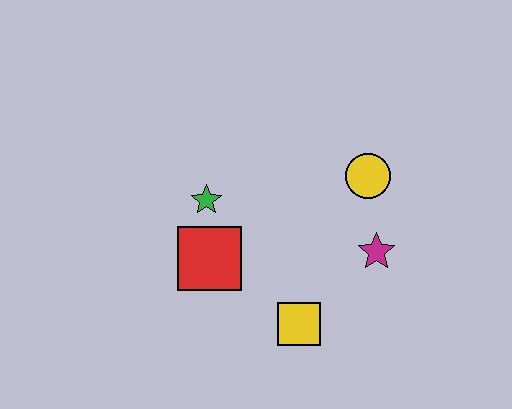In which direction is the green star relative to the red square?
The green star is above the red square.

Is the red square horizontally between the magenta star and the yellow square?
No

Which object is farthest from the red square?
The yellow circle is farthest from the red square.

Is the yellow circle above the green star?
Yes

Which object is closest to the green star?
The red square is closest to the green star.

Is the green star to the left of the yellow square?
Yes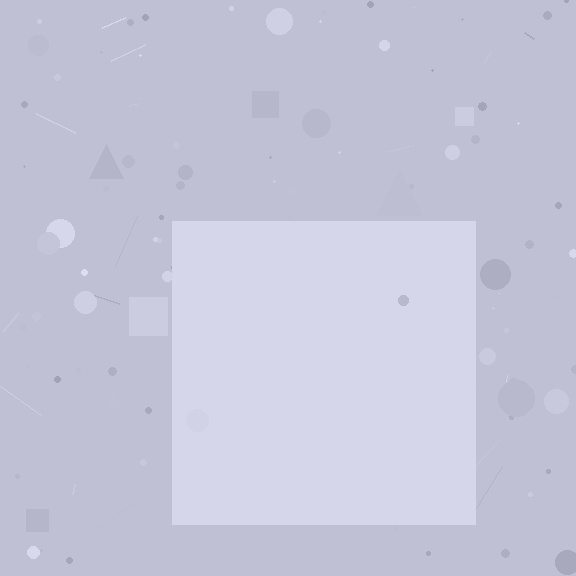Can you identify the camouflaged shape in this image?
The camouflaged shape is a square.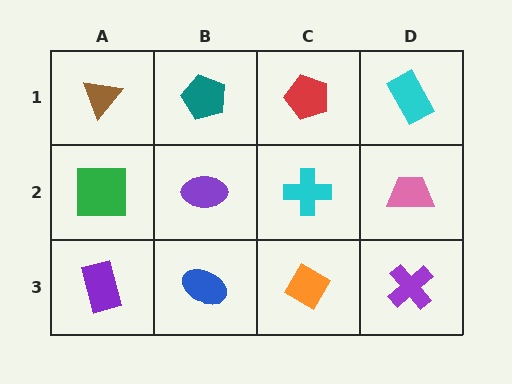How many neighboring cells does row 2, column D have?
3.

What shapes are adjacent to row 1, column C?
A cyan cross (row 2, column C), a teal pentagon (row 1, column B), a cyan rectangle (row 1, column D).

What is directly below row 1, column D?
A pink trapezoid.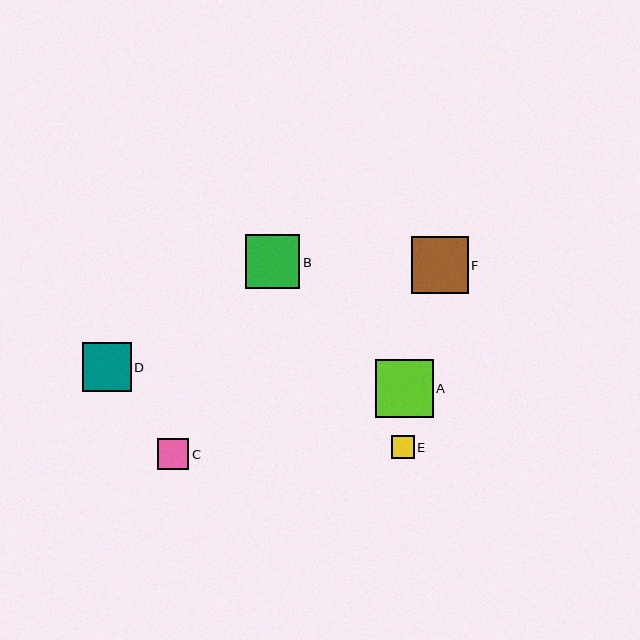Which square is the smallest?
Square E is the smallest with a size of approximately 23 pixels.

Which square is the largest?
Square A is the largest with a size of approximately 58 pixels.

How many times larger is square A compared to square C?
Square A is approximately 1.9 times the size of square C.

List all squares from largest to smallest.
From largest to smallest: A, F, B, D, C, E.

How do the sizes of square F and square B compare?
Square F and square B are approximately the same size.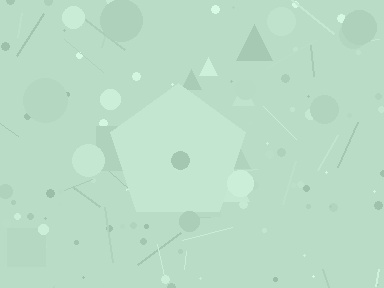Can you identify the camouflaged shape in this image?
The camouflaged shape is a pentagon.